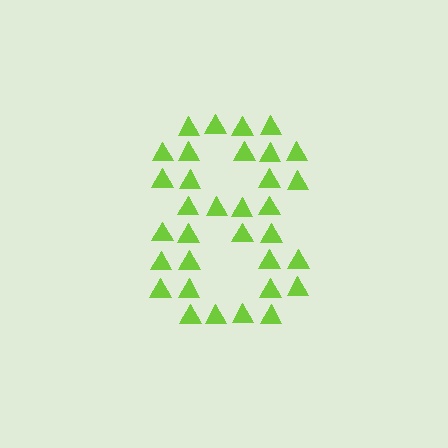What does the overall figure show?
The overall figure shows the digit 8.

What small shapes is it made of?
It is made of small triangles.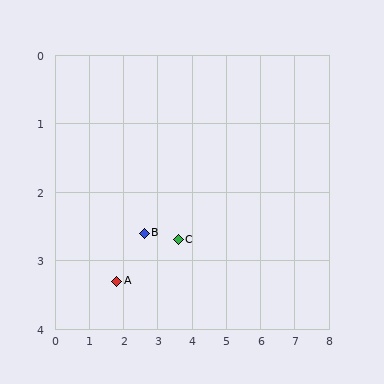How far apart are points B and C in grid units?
Points B and C are about 1.0 grid units apart.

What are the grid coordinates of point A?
Point A is at approximately (1.8, 3.3).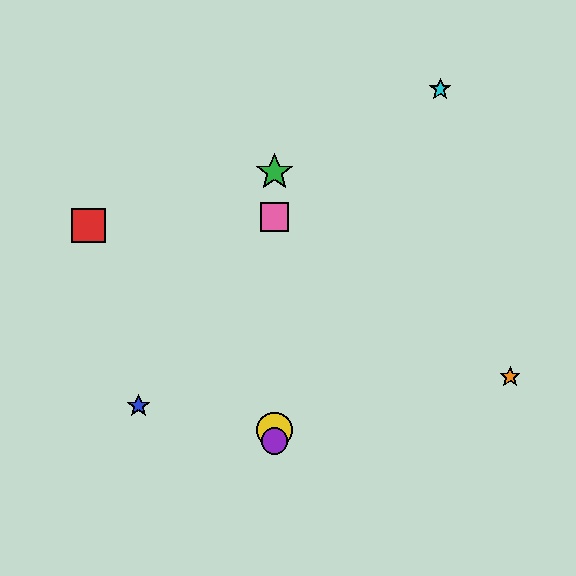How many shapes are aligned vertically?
4 shapes (the green star, the yellow circle, the purple circle, the pink square) are aligned vertically.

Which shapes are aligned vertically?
The green star, the yellow circle, the purple circle, the pink square are aligned vertically.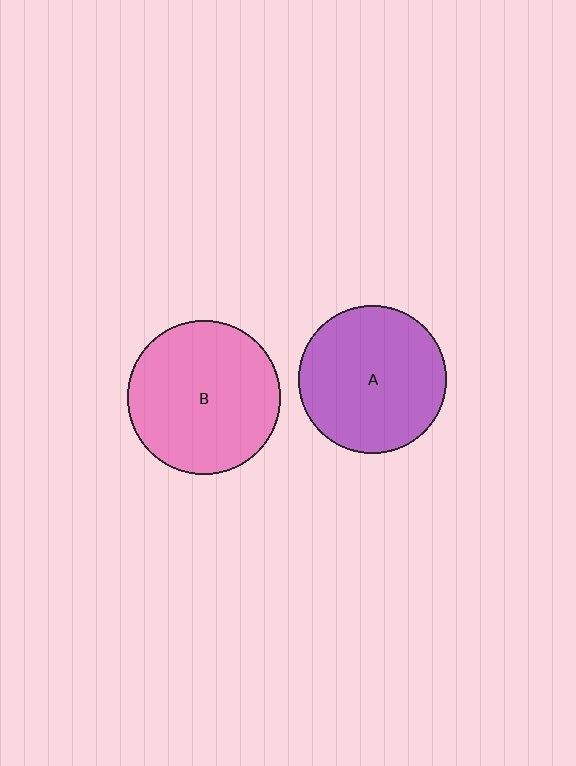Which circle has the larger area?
Circle B (pink).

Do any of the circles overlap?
No, none of the circles overlap.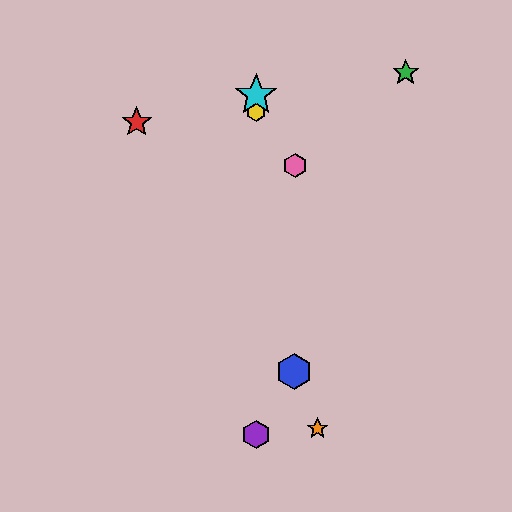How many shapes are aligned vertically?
3 shapes (the yellow hexagon, the purple hexagon, the cyan star) are aligned vertically.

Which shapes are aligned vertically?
The yellow hexagon, the purple hexagon, the cyan star are aligned vertically.